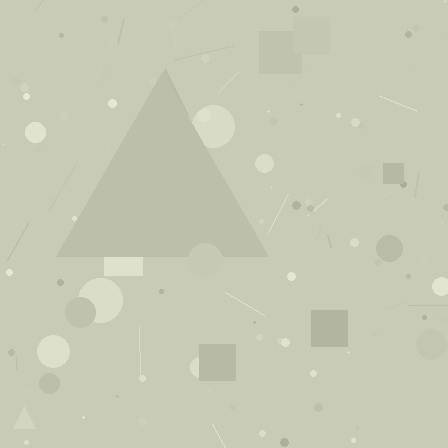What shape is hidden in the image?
A triangle is hidden in the image.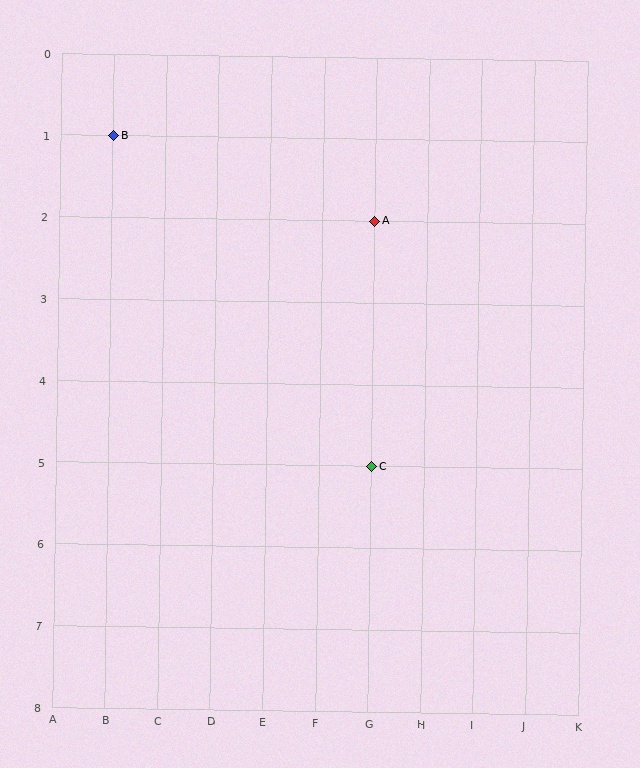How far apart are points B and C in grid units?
Points B and C are 5 columns and 4 rows apart (about 6.4 grid units diagonally).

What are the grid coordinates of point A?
Point A is at grid coordinates (G, 2).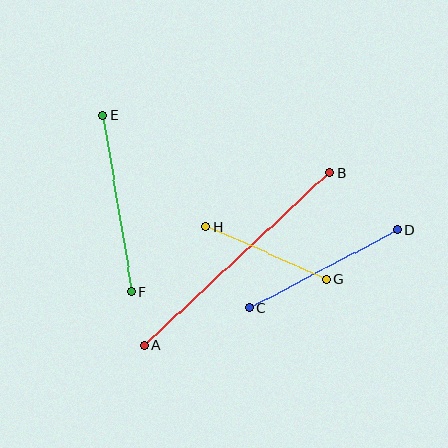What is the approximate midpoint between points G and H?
The midpoint is at approximately (266, 253) pixels.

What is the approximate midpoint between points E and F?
The midpoint is at approximately (117, 203) pixels.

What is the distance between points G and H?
The distance is approximately 132 pixels.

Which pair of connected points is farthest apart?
Points A and B are farthest apart.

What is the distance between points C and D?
The distance is approximately 167 pixels.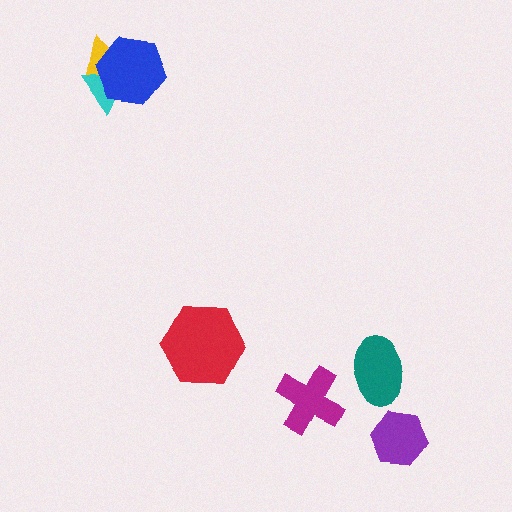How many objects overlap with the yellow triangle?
2 objects overlap with the yellow triangle.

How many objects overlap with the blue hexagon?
2 objects overlap with the blue hexagon.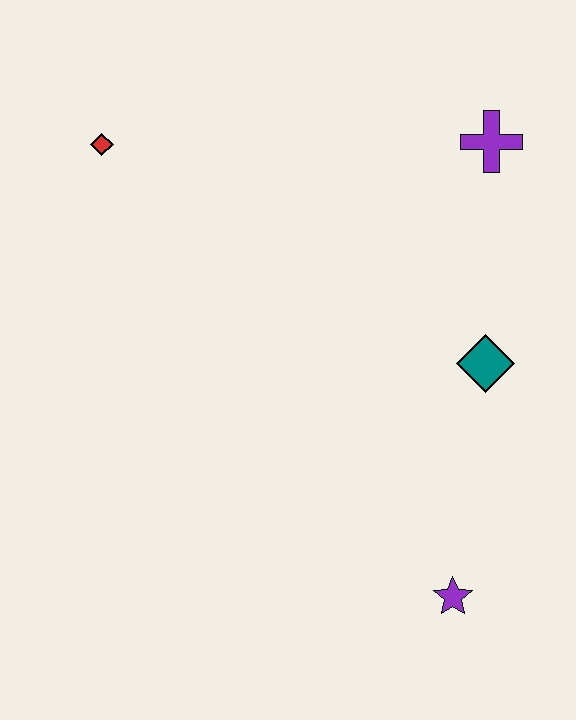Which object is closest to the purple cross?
The teal diamond is closest to the purple cross.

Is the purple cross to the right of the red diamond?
Yes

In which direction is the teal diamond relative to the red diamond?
The teal diamond is to the right of the red diamond.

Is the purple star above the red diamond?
No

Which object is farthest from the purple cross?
The purple star is farthest from the purple cross.